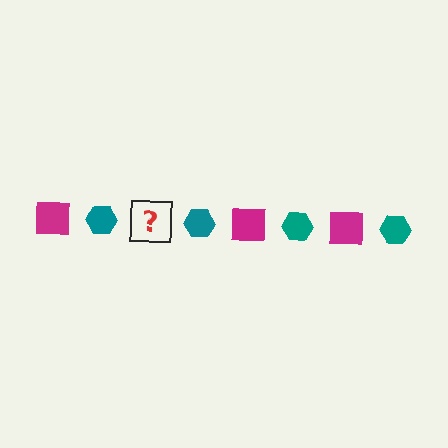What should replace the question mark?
The question mark should be replaced with a magenta square.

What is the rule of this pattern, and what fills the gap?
The rule is that the pattern alternates between magenta square and teal hexagon. The gap should be filled with a magenta square.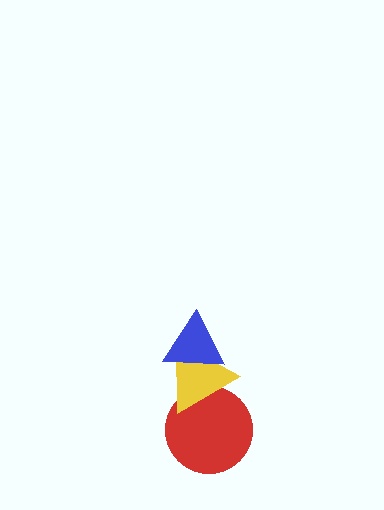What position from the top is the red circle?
The red circle is 3rd from the top.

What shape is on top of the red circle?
The yellow triangle is on top of the red circle.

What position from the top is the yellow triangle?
The yellow triangle is 2nd from the top.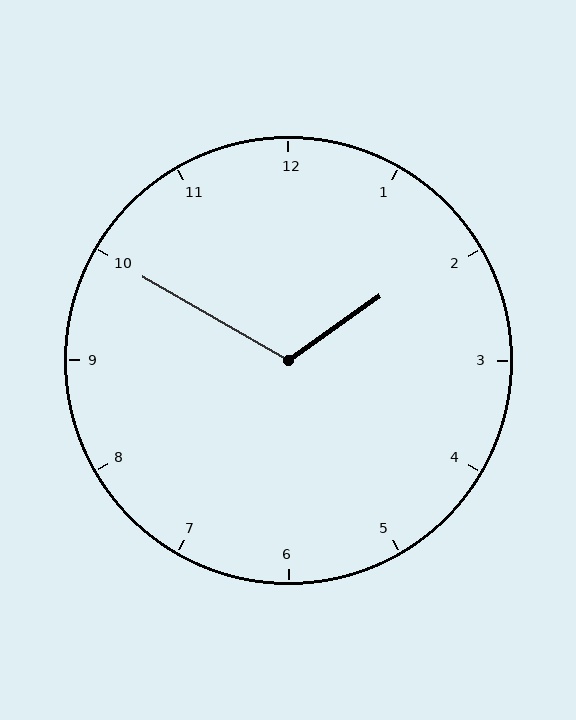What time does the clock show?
1:50.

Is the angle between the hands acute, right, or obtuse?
It is obtuse.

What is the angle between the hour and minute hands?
Approximately 115 degrees.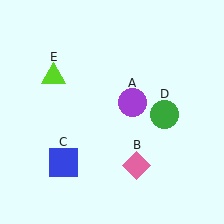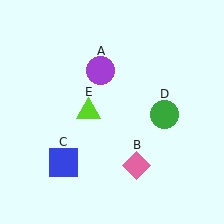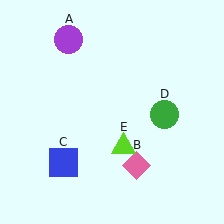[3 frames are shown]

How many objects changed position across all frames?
2 objects changed position: purple circle (object A), lime triangle (object E).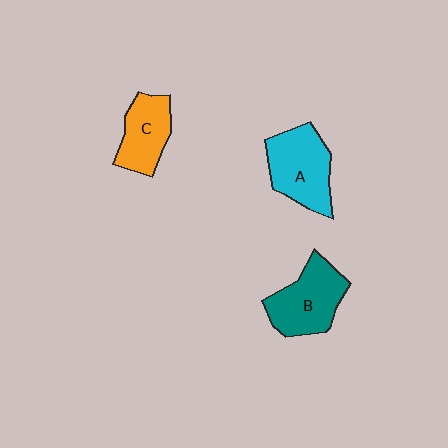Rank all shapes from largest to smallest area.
From largest to smallest: A (cyan), B (teal), C (orange).